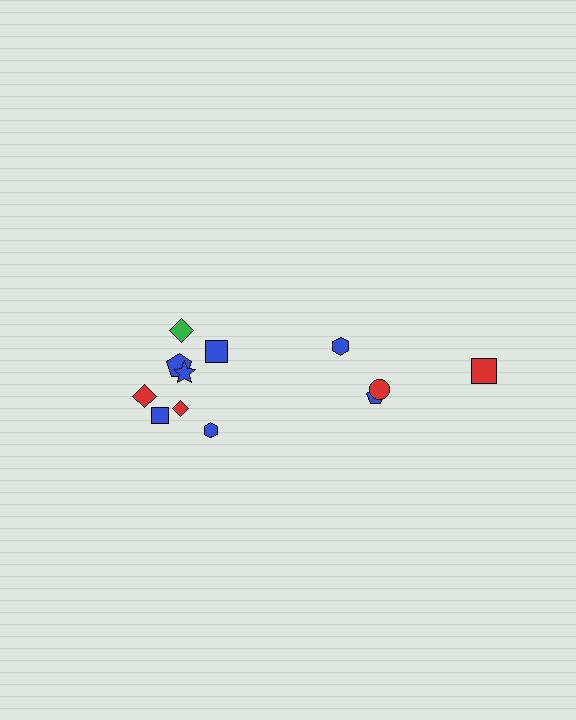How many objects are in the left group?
There are 8 objects.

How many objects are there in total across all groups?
There are 12 objects.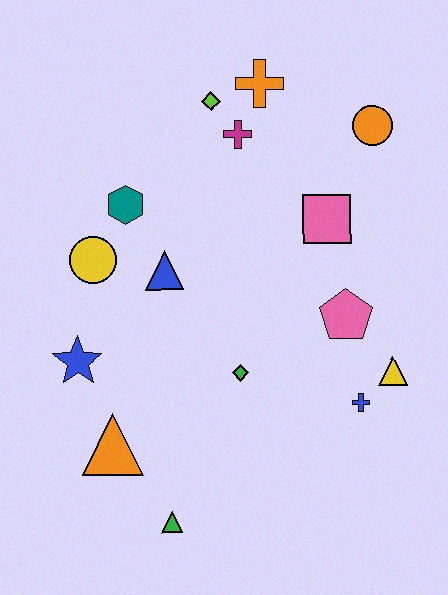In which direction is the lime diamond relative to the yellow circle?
The lime diamond is above the yellow circle.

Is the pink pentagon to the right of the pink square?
Yes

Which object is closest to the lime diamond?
The magenta cross is closest to the lime diamond.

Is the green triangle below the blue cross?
Yes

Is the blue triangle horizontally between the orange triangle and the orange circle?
Yes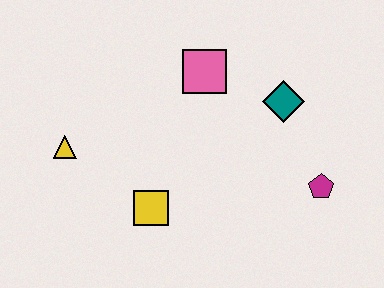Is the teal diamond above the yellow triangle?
Yes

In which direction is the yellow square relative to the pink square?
The yellow square is below the pink square.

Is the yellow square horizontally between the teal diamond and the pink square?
No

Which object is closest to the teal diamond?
The pink square is closest to the teal diamond.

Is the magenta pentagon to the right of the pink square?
Yes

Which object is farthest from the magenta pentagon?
The yellow triangle is farthest from the magenta pentagon.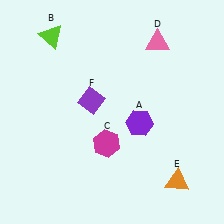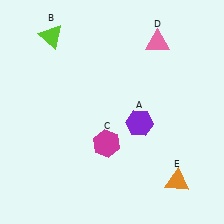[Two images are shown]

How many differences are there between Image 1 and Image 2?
There is 1 difference between the two images.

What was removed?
The purple diamond (F) was removed in Image 2.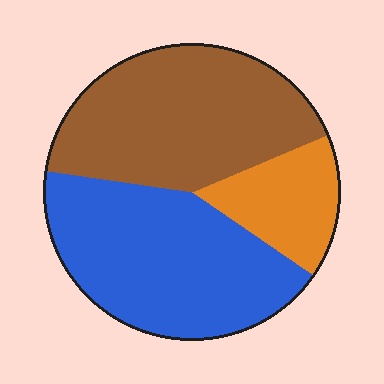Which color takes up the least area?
Orange, at roughly 15%.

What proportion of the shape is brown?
Brown takes up between a quarter and a half of the shape.